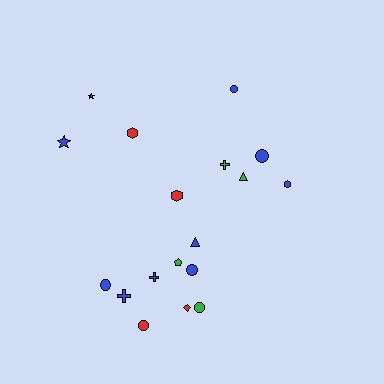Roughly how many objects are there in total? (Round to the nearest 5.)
Roughly 20 objects in total.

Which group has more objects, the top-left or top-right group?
The top-right group.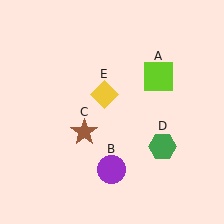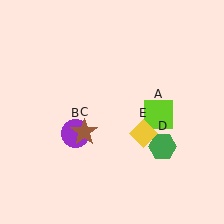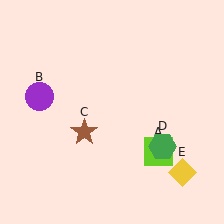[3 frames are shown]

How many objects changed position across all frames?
3 objects changed position: lime square (object A), purple circle (object B), yellow diamond (object E).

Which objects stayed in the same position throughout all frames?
Brown star (object C) and green hexagon (object D) remained stationary.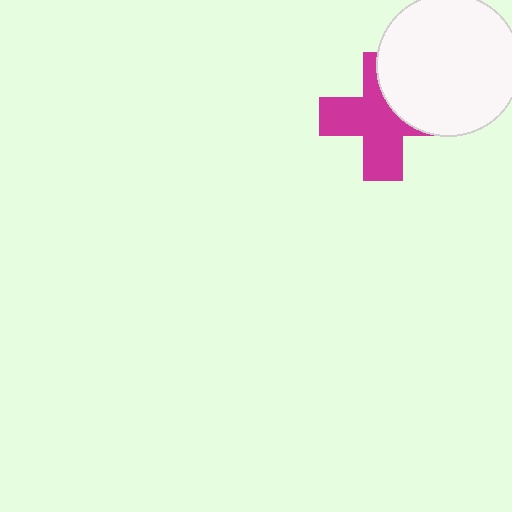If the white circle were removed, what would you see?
You would see the complete magenta cross.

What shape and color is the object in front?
The object in front is a white circle.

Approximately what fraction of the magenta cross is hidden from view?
Roughly 35% of the magenta cross is hidden behind the white circle.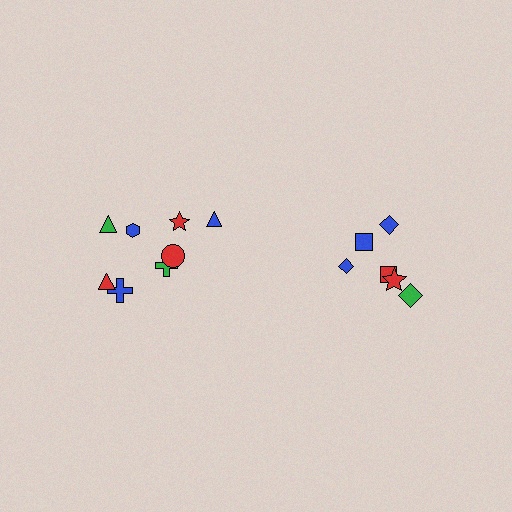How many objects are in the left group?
There are 8 objects.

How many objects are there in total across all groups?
There are 14 objects.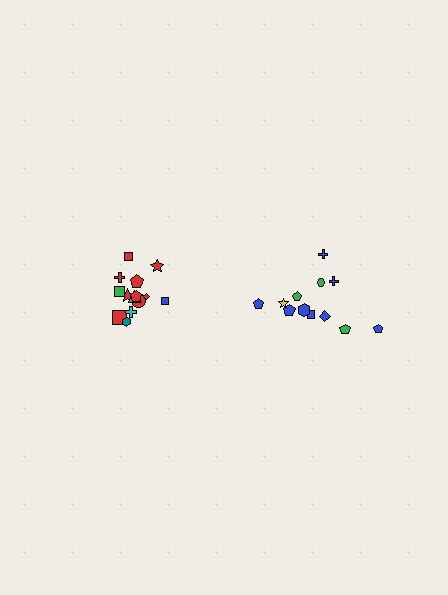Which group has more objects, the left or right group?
The left group.